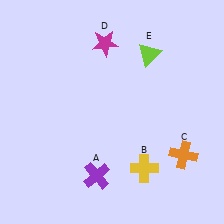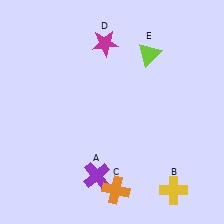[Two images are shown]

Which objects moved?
The objects that moved are: the yellow cross (B), the orange cross (C).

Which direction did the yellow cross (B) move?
The yellow cross (B) moved right.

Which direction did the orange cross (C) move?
The orange cross (C) moved left.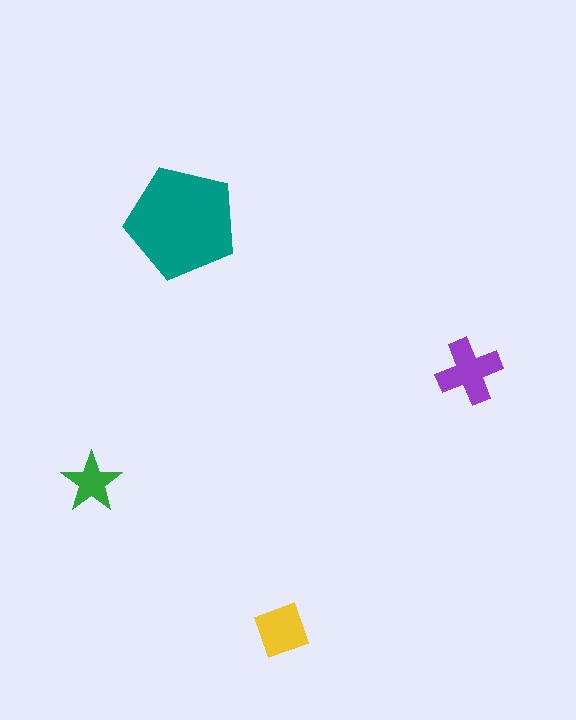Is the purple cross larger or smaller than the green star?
Larger.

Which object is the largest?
The teal pentagon.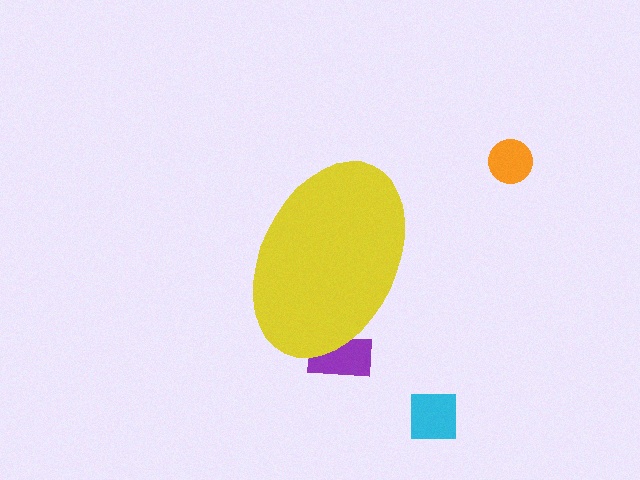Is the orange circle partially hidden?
No, the orange circle is fully visible.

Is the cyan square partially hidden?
No, the cyan square is fully visible.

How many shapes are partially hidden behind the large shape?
1 shape is partially hidden.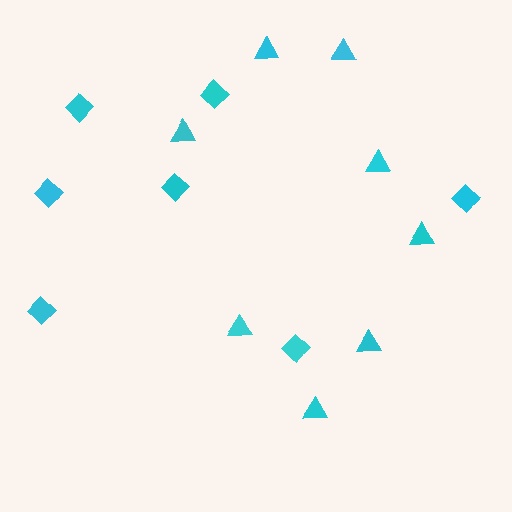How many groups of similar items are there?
There are 2 groups: one group of triangles (8) and one group of diamonds (7).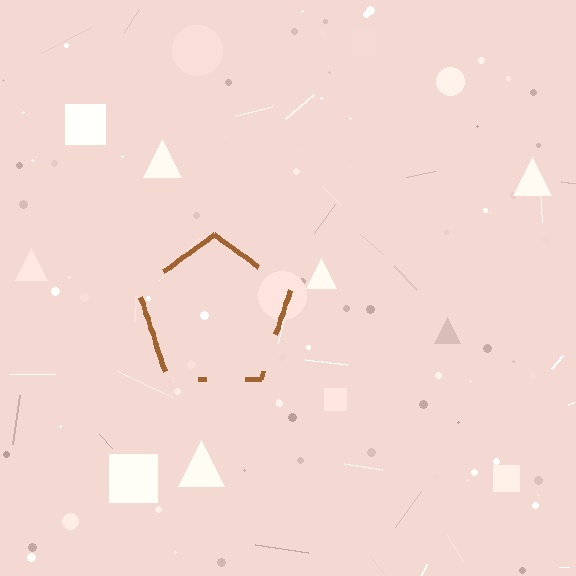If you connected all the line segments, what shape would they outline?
They would outline a pentagon.